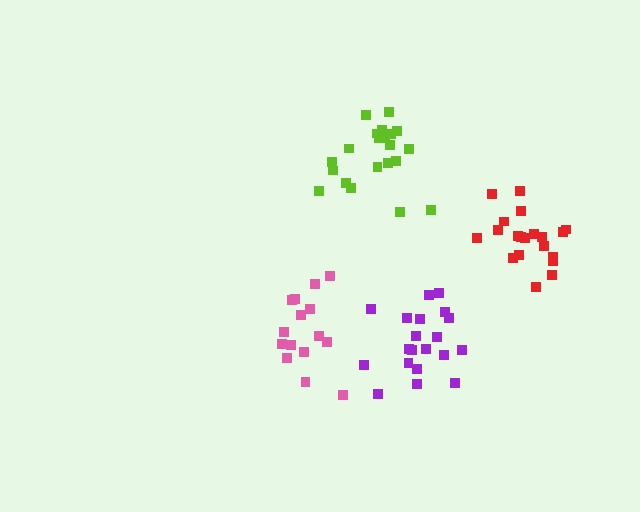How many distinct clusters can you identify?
There are 4 distinct clusters.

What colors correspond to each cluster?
The clusters are colored: pink, lime, purple, red.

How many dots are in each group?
Group 1: 15 dots, Group 2: 21 dots, Group 3: 20 dots, Group 4: 20 dots (76 total).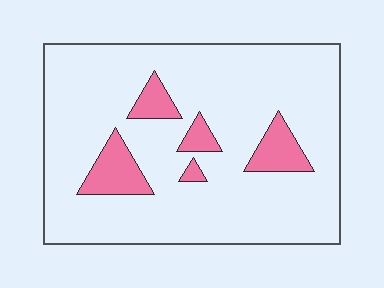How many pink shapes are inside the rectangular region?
5.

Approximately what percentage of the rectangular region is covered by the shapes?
Approximately 15%.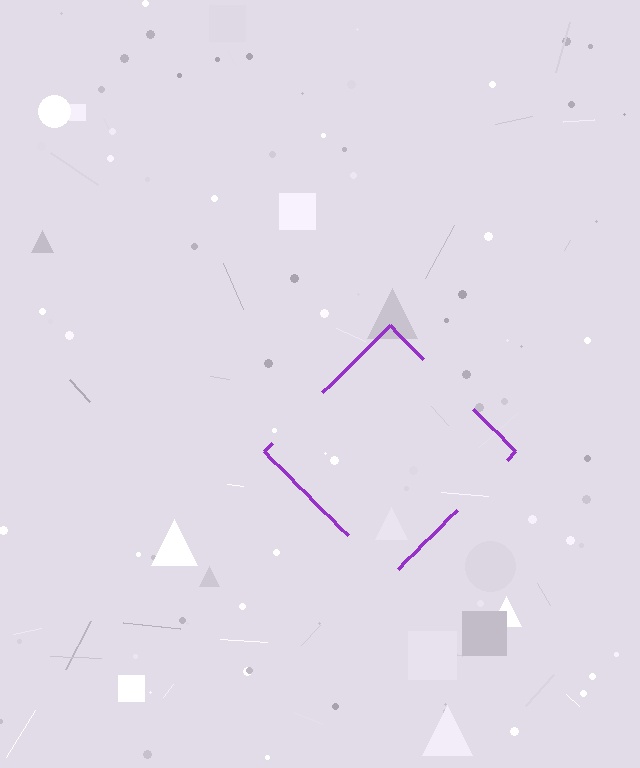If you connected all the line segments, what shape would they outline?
They would outline a diamond.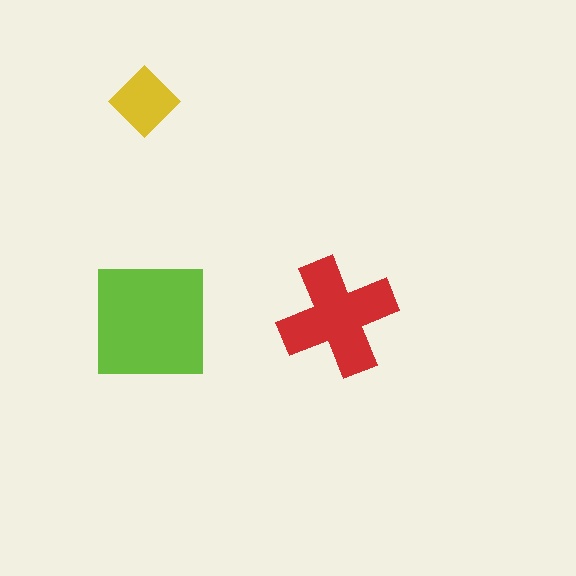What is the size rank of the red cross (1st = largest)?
2nd.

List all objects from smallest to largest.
The yellow diamond, the red cross, the lime square.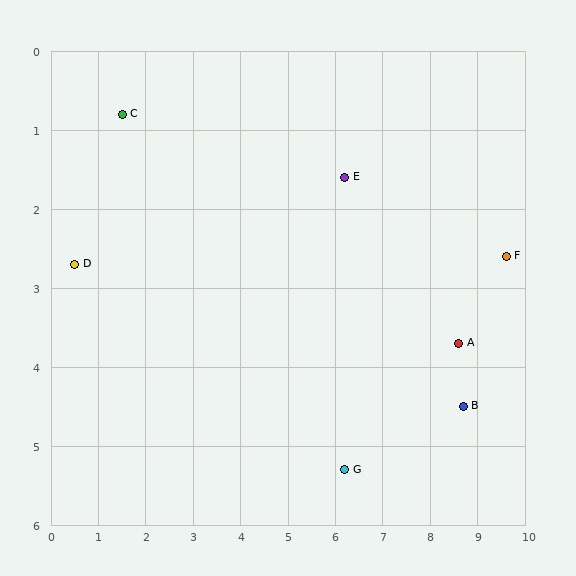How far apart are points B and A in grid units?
Points B and A are about 0.8 grid units apart.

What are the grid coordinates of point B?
Point B is at approximately (8.7, 4.5).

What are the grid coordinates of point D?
Point D is at approximately (0.5, 2.7).